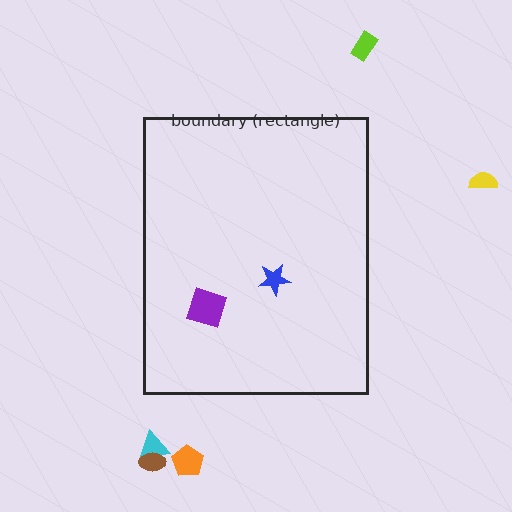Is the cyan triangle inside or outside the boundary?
Outside.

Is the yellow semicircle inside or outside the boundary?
Outside.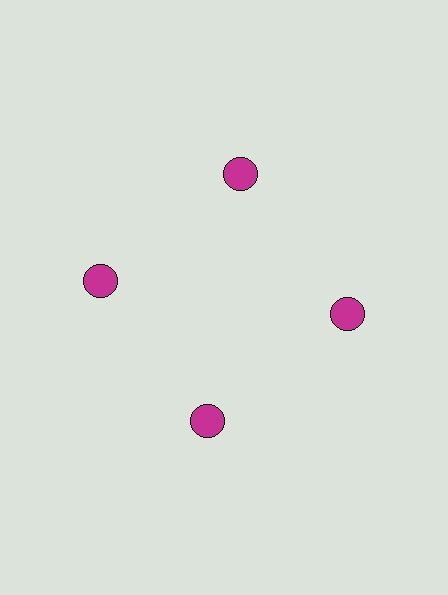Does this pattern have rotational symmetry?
Yes, this pattern has 4-fold rotational symmetry. It looks the same after rotating 90 degrees around the center.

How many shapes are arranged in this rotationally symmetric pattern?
There are 4 shapes, arranged in 4 groups of 1.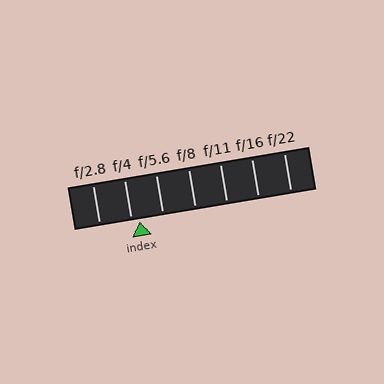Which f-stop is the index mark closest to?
The index mark is closest to f/4.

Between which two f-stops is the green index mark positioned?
The index mark is between f/4 and f/5.6.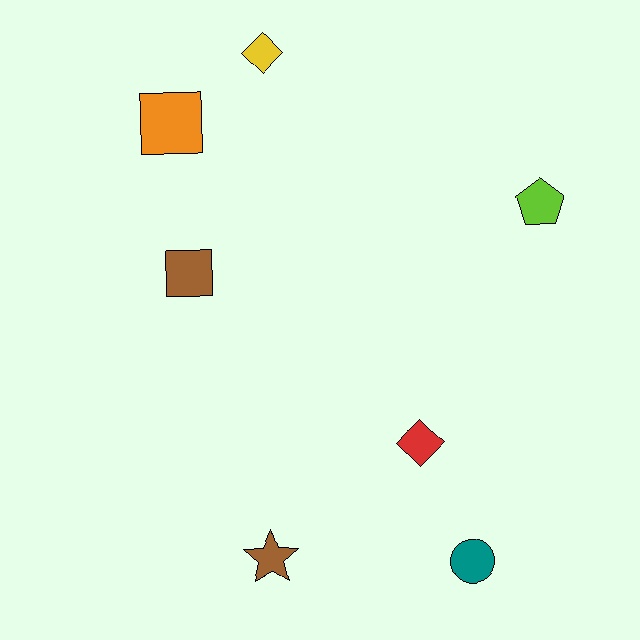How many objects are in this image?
There are 7 objects.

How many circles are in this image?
There is 1 circle.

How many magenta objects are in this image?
There are no magenta objects.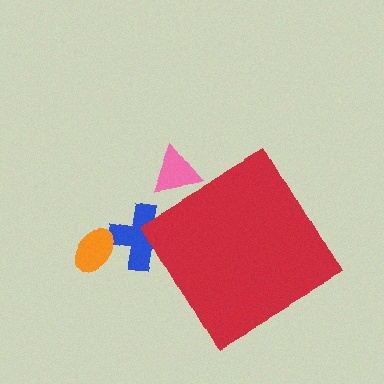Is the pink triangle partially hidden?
Yes, the pink triangle is partially hidden behind the red diamond.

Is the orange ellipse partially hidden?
No, the orange ellipse is fully visible.